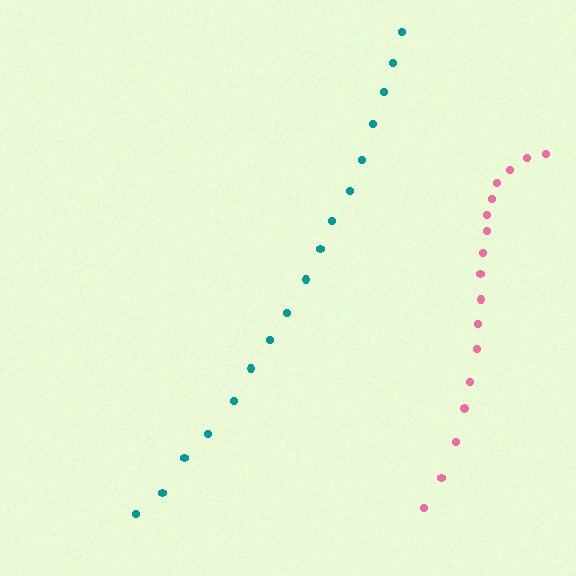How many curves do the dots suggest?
There are 2 distinct paths.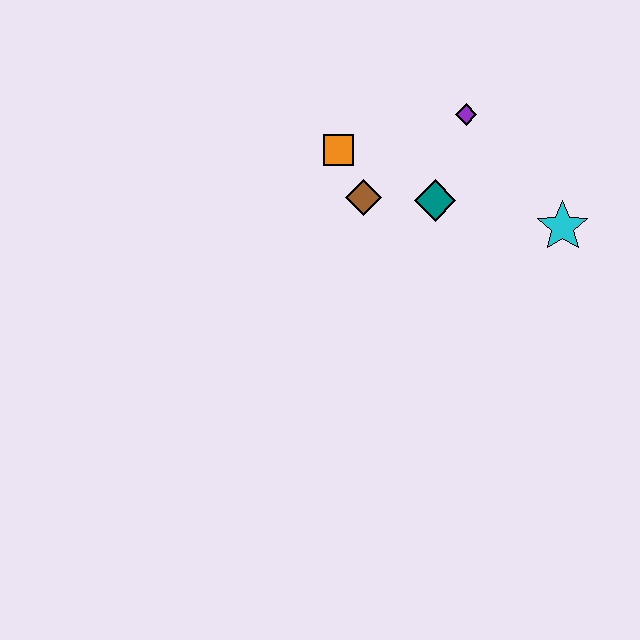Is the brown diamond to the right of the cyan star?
No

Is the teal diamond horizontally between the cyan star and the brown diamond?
Yes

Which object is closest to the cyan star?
The teal diamond is closest to the cyan star.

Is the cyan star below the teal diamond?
Yes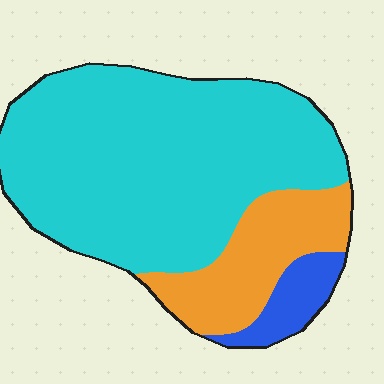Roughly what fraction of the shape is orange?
Orange takes up less than a quarter of the shape.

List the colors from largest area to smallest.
From largest to smallest: cyan, orange, blue.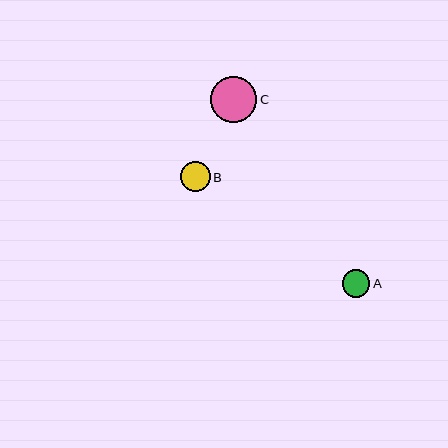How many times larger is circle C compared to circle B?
Circle C is approximately 1.5 times the size of circle B.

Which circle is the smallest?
Circle A is the smallest with a size of approximately 28 pixels.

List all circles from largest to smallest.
From largest to smallest: C, B, A.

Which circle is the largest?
Circle C is the largest with a size of approximately 46 pixels.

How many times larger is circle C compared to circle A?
Circle C is approximately 1.7 times the size of circle A.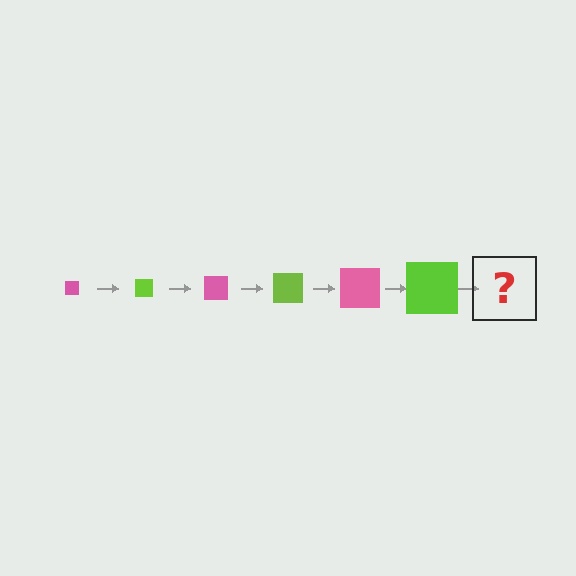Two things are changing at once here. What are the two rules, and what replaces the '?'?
The two rules are that the square grows larger each step and the color cycles through pink and lime. The '?' should be a pink square, larger than the previous one.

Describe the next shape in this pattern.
It should be a pink square, larger than the previous one.